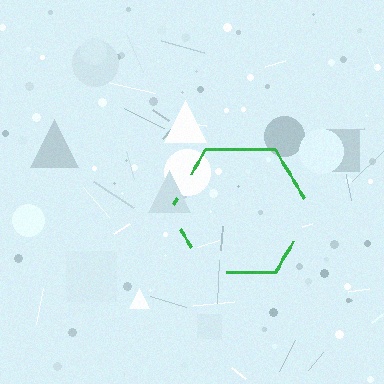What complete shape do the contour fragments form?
The contour fragments form a hexagon.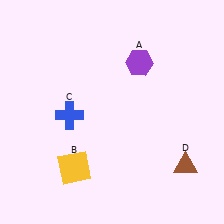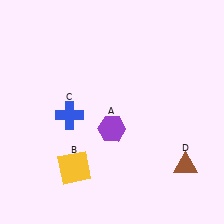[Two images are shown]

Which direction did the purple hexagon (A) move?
The purple hexagon (A) moved down.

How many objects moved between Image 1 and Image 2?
1 object moved between the two images.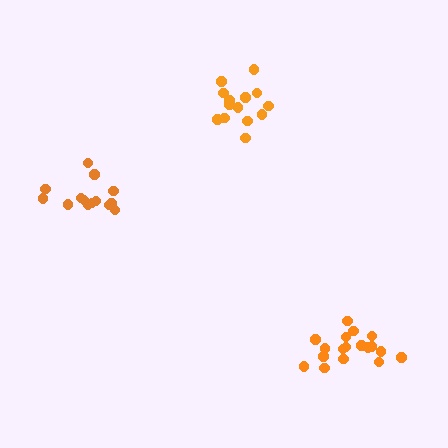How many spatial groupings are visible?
There are 3 spatial groupings.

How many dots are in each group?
Group 1: 14 dots, Group 2: 18 dots, Group 3: 15 dots (47 total).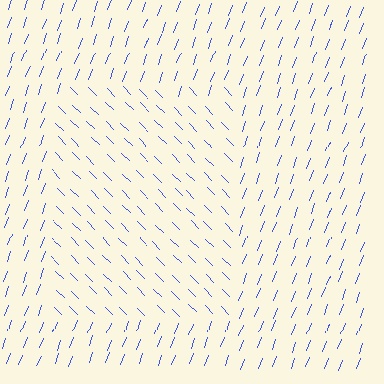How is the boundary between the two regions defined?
The boundary is defined purely by a change in line orientation (approximately 65 degrees difference). All lines are the same color and thickness.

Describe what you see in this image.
The image is filled with small blue line segments. A rectangle region in the image has lines oriented differently from the surrounding lines, creating a visible texture boundary.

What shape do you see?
I see a rectangle.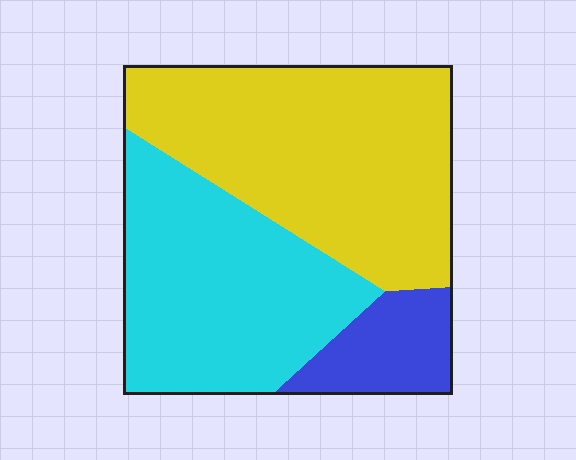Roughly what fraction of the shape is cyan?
Cyan takes up about two fifths (2/5) of the shape.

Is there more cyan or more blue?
Cyan.